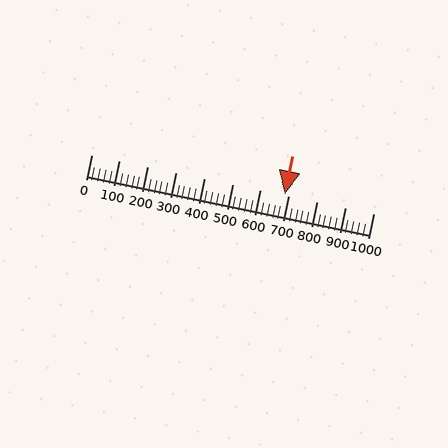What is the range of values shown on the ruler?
The ruler shows values from 0 to 1000.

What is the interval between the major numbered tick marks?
The major tick marks are spaced 100 units apart.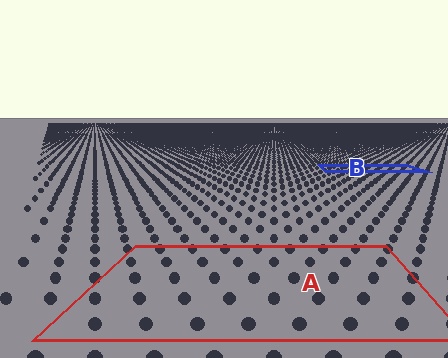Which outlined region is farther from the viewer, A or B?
Region B is farther from the viewer — the texture elements inside it appear smaller and more densely packed.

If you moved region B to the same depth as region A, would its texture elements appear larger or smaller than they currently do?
They would appear larger. At a closer depth, the same texture elements are projected at a bigger on-screen size.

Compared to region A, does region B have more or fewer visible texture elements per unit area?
Region B has more texture elements per unit area — they are packed more densely because it is farther away.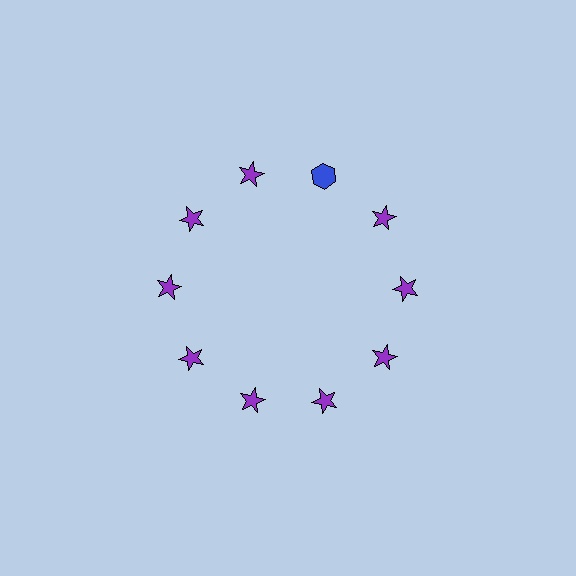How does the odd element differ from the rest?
It differs in both color (blue instead of purple) and shape (hexagon instead of star).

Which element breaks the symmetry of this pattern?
The blue hexagon at roughly the 1 o'clock position breaks the symmetry. All other shapes are purple stars.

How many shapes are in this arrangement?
There are 10 shapes arranged in a ring pattern.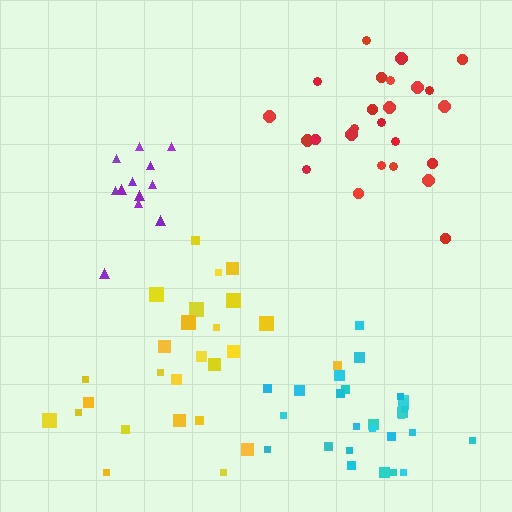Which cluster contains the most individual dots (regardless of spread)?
Cyan (28).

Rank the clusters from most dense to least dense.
cyan, red, purple, yellow.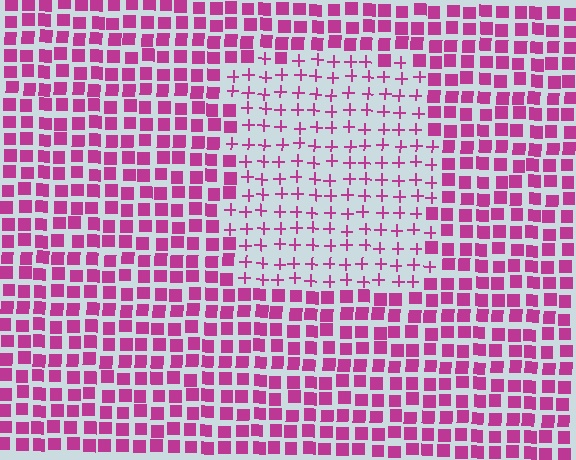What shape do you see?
I see a rectangle.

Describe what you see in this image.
The image is filled with small magenta elements arranged in a uniform grid. A rectangle-shaped region contains plus signs, while the surrounding area contains squares. The boundary is defined purely by the change in element shape.